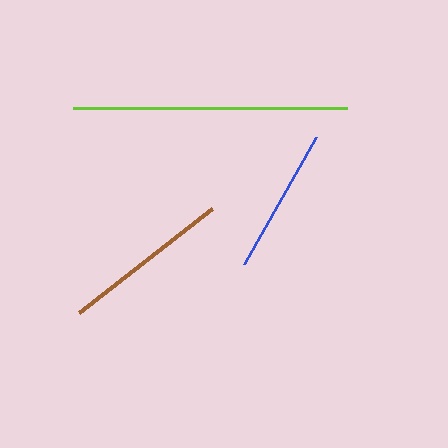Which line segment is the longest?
The lime line is the longest at approximately 274 pixels.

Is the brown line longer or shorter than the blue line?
The brown line is longer than the blue line.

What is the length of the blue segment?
The blue segment is approximately 146 pixels long.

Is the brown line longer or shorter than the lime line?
The lime line is longer than the brown line.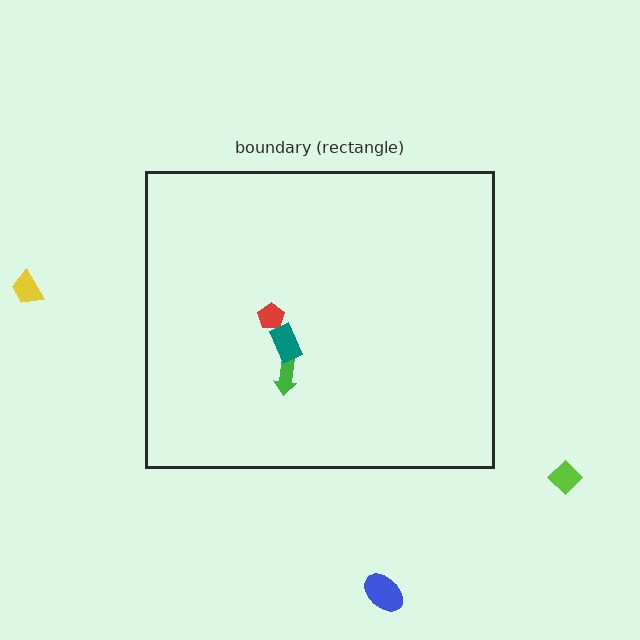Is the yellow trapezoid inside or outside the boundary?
Outside.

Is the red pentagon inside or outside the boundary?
Inside.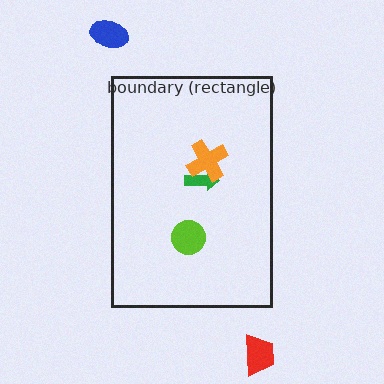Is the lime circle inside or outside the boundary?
Inside.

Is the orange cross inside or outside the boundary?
Inside.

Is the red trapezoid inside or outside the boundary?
Outside.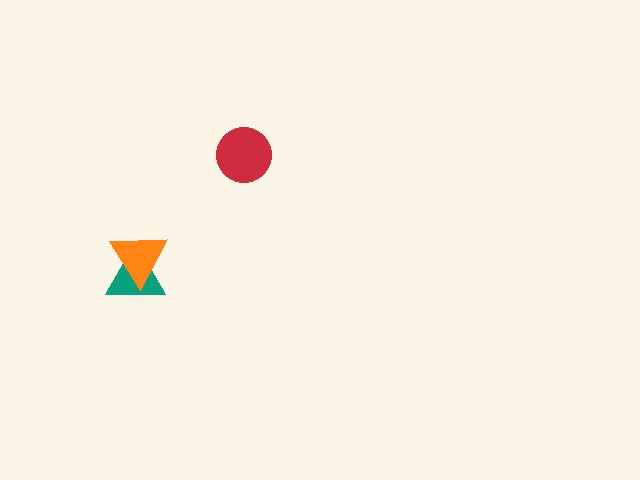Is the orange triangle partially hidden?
No, no other shape covers it.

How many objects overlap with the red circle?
0 objects overlap with the red circle.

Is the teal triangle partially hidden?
Yes, it is partially covered by another shape.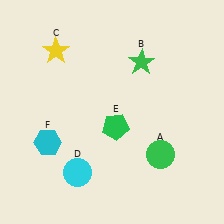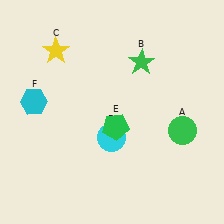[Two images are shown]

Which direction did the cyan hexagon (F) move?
The cyan hexagon (F) moved up.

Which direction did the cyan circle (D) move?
The cyan circle (D) moved up.